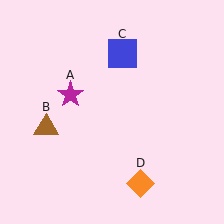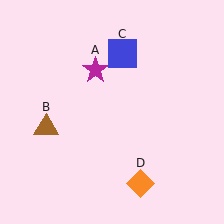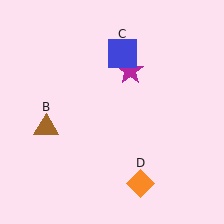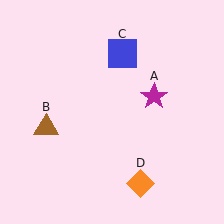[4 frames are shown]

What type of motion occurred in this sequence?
The magenta star (object A) rotated clockwise around the center of the scene.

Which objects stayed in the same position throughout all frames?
Brown triangle (object B) and blue square (object C) and orange diamond (object D) remained stationary.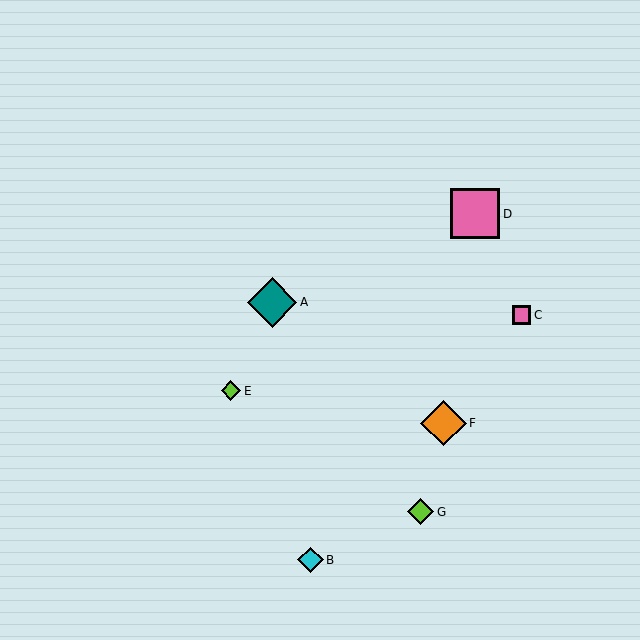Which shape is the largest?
The pink square (labeled D) is the largest.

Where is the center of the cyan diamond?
The center of the cyan diamond is at (310, 560).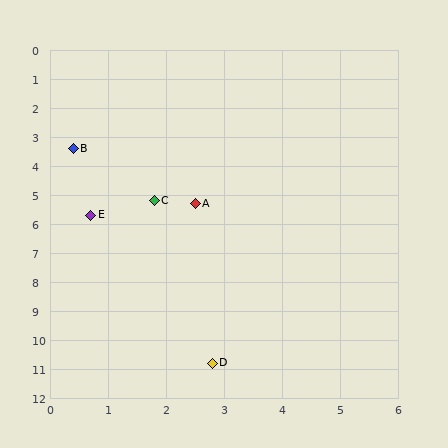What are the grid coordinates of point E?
Point E is at approximately (0.7, 5.7).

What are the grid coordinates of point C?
Point C is at approximately (1.8, 5.2).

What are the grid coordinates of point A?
Point A is at approximately (2.5, 5.3).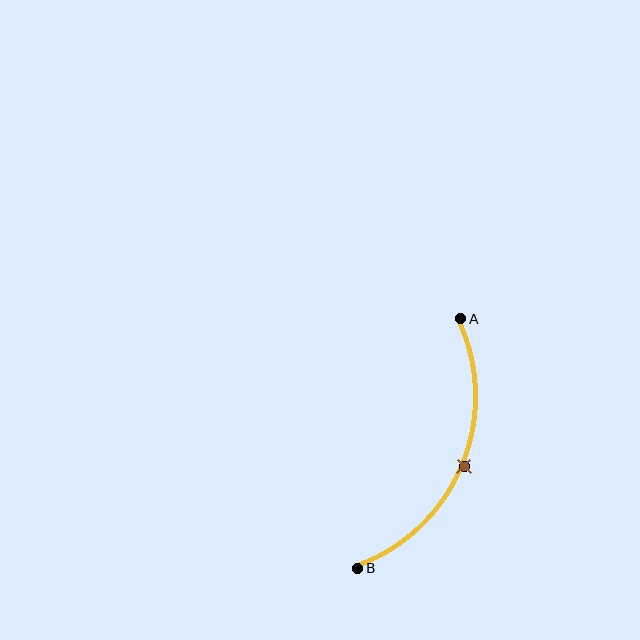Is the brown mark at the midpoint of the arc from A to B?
Yes. The brown mark lies on the arc at equal arc-length from both A and B — it is the arc midpoint.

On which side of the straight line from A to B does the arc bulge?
The arc bulges to the right of the straight line connecting A and B.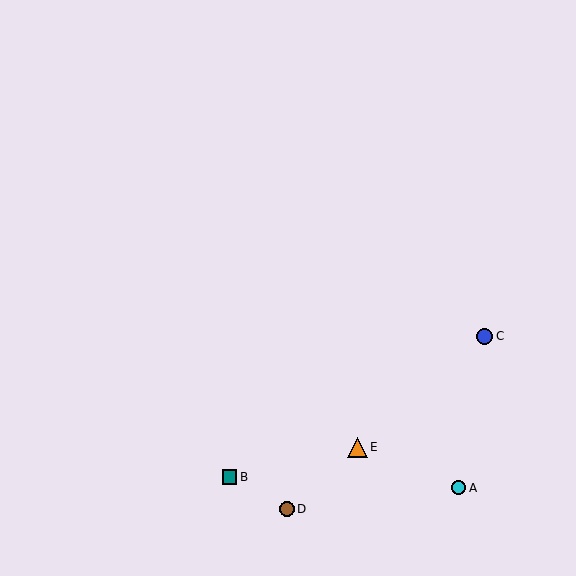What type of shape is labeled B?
Shape B is a teal square.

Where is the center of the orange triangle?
The center of the orange triangle is at (357, 447).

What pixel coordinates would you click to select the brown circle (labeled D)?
Click at (287, 509) to select the brown circle D.